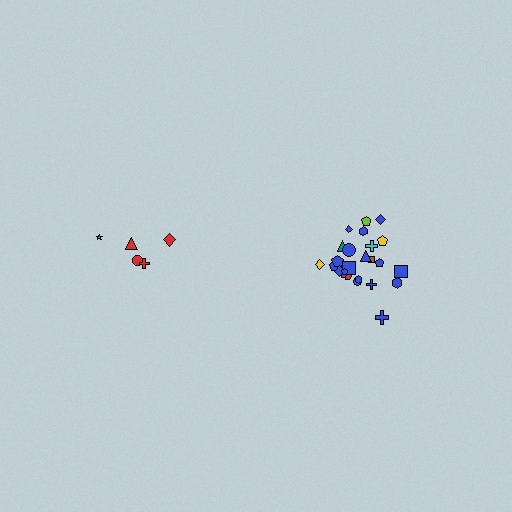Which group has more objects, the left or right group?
The right group.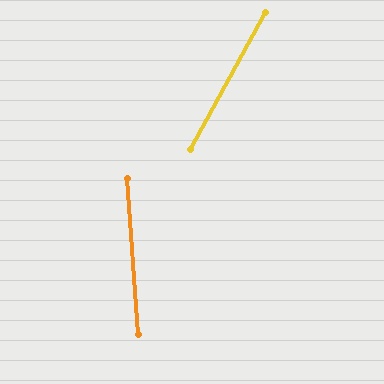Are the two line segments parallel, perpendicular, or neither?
Neither parallel nor perpendicular — they differ by about 33°.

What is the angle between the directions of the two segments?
Approximately 33 degrees.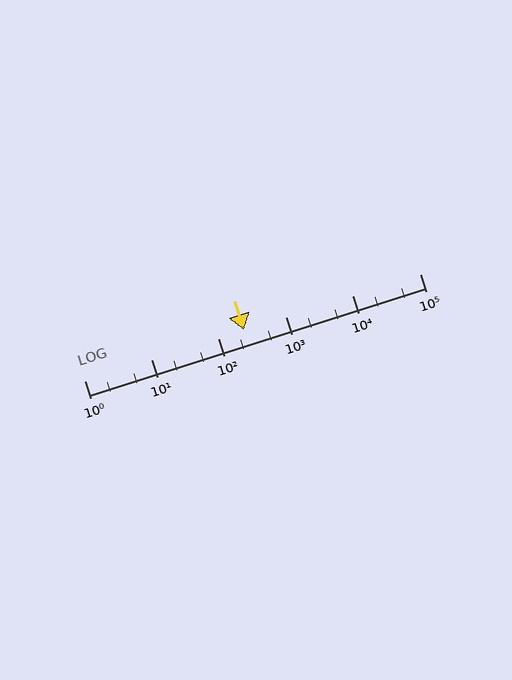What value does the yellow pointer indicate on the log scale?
The pointer indicates approximately 240.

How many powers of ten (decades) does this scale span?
The scale spans 5 decades, from 1 to 100000.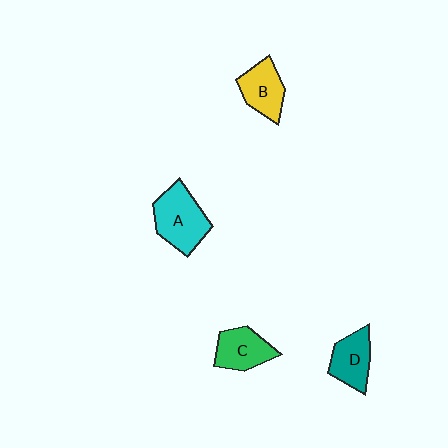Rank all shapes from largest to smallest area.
From largest to smallest: A (cyan), C (green), B (yellow), D (teal).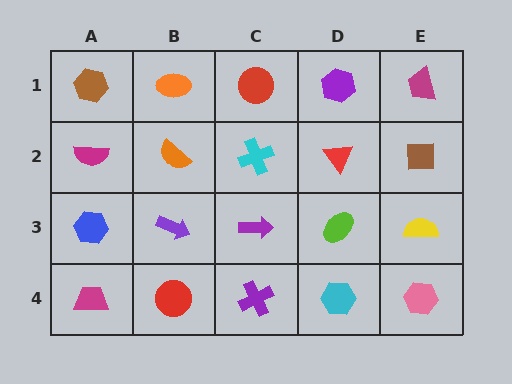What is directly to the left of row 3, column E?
A lime ellipse.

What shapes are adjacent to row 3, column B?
An orange semicircle (row 2, column B), a red circle (row 4, column B), a blue hexagon (row 3, column A), a purple arrow (row 3, column C).